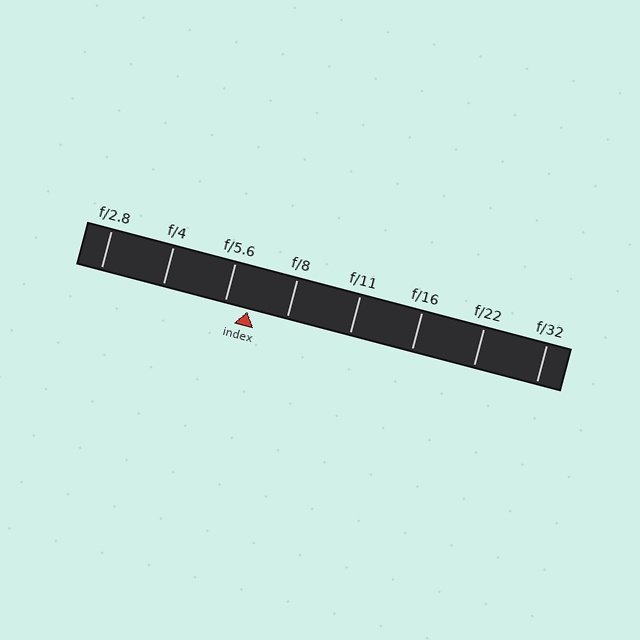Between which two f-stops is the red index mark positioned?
The index mark is between f/5.6 and f/8.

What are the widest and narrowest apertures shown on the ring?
The widest aperture shown is f/2.8 and the narrowest is f/32.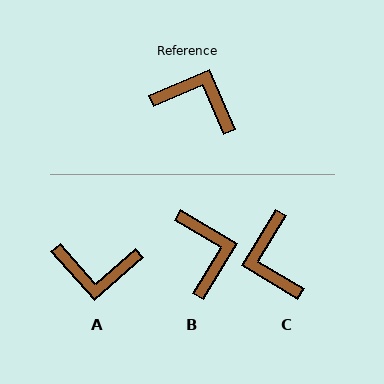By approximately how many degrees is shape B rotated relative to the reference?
Approximately 54 degrees clockwise.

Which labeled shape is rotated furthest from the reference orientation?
A, about 162 degrees away.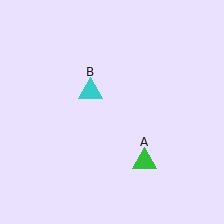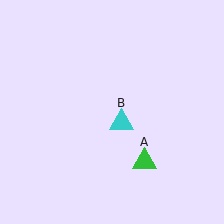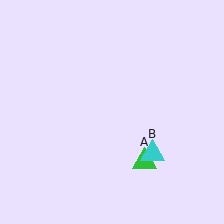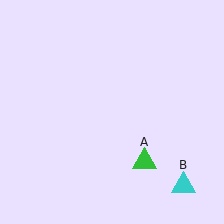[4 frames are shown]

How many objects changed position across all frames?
1 object changed position: cyan triangle (object B).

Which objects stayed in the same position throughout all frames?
Green triangle (object A) remained stationary.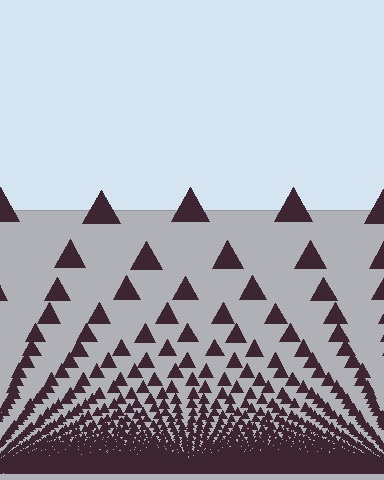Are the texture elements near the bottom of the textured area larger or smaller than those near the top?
Smaller. The gradient is inverted — elements near the bottom are smaller and denser.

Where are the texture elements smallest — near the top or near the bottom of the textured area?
Near the bottom.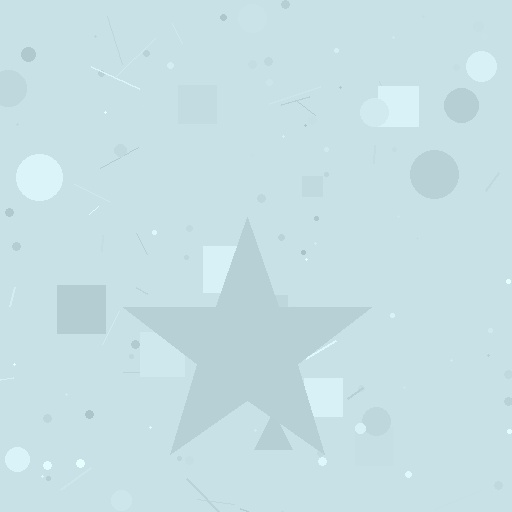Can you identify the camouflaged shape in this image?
The camouflaged shape is a star.